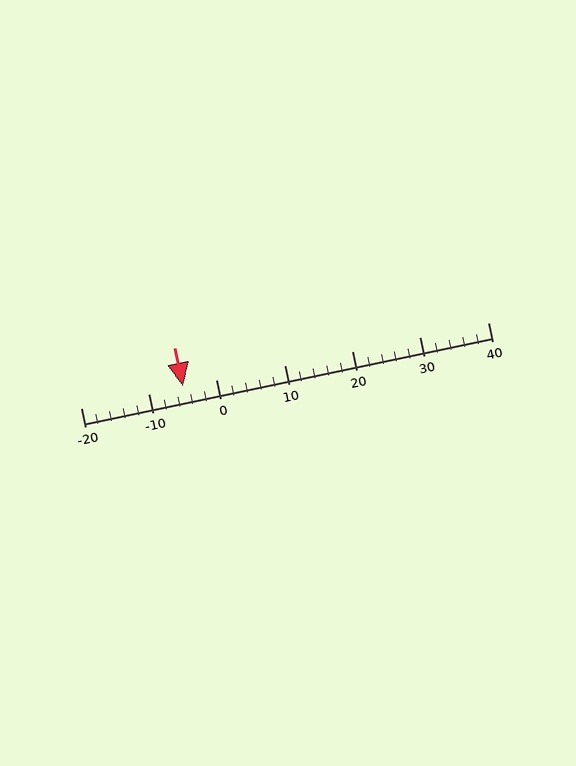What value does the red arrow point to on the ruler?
The red arrow points to approximately -5.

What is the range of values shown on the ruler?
The ruler shows values from -20 to 40.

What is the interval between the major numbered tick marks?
The major tick marks are spaced 10 units apart.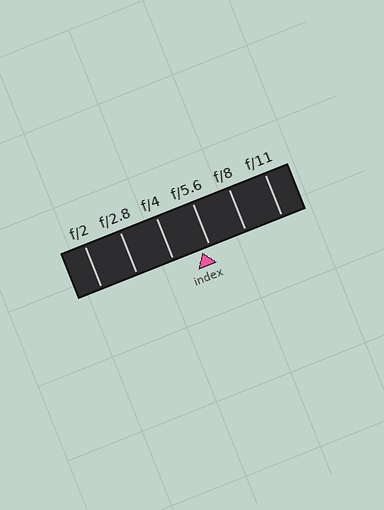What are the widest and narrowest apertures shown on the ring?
The widest aperture shown is f/2 and the narrowest is f/11.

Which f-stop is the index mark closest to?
The index mark is closest to f/5.6.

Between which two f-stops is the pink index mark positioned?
The index mark is between f/4 and f/5.6.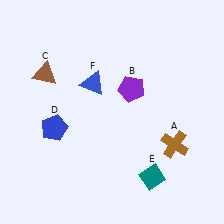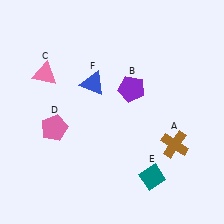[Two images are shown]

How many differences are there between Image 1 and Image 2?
There are 2 differences between the two images.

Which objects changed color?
C changed from brown to pink. D changed from blue to pink.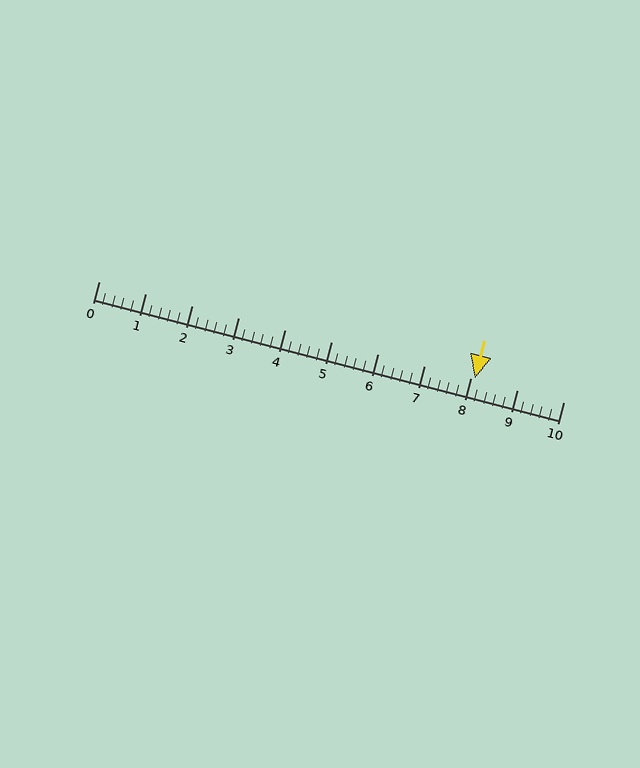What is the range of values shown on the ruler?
The ruler shows values from 0 to 10.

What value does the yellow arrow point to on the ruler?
The yellow arrow points to approximately 8.1.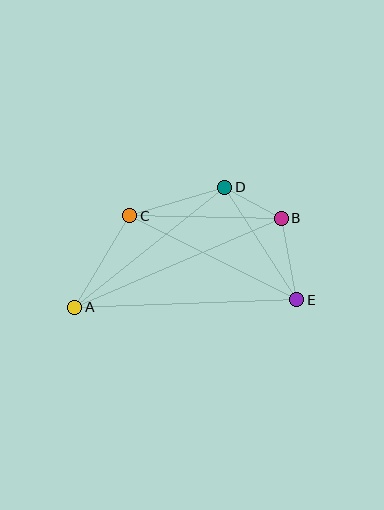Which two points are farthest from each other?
Points A and B are farthest from each other.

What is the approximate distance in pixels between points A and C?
The distance between A and C is approximately 107 pixels.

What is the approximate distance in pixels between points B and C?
The distance between B and C is approximately 151 pixels.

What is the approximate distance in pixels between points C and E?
The distance between C and E is approximately 187 pixels.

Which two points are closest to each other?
Points B and D are closest to each other.